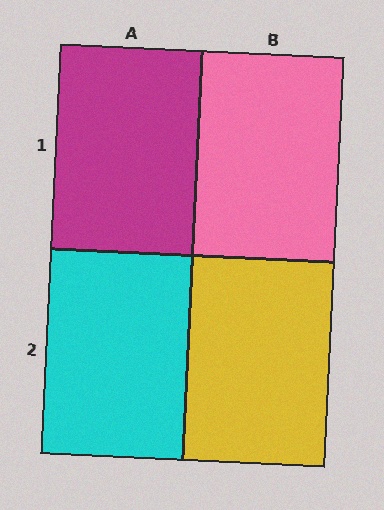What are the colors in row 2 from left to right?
Cyan, yellow.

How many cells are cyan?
1 cell is cyan.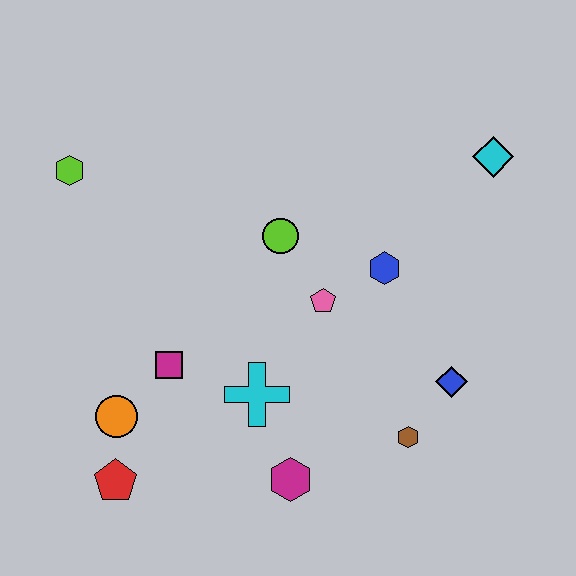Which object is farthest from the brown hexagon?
The lime hexagon is farthest from the brown hexagon.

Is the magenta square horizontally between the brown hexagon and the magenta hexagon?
No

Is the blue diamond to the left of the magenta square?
No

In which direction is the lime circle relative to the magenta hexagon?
The lime circle is above the magenta hexagon.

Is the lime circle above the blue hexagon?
Yes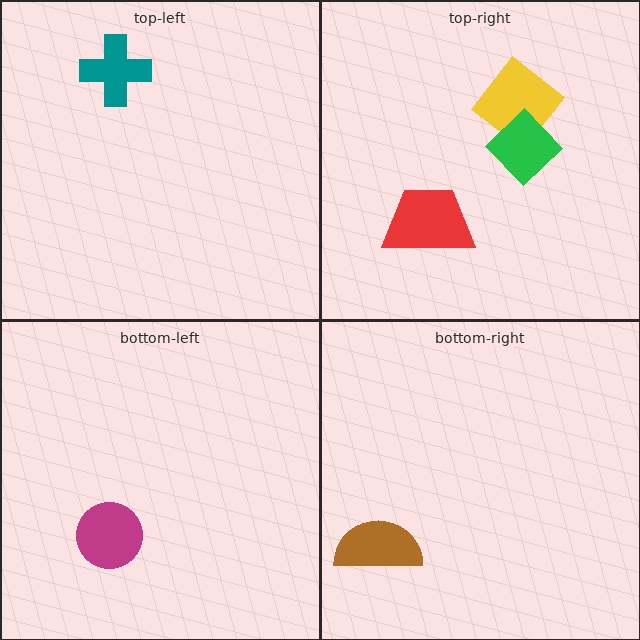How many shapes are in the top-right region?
3.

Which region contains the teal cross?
The top-left region.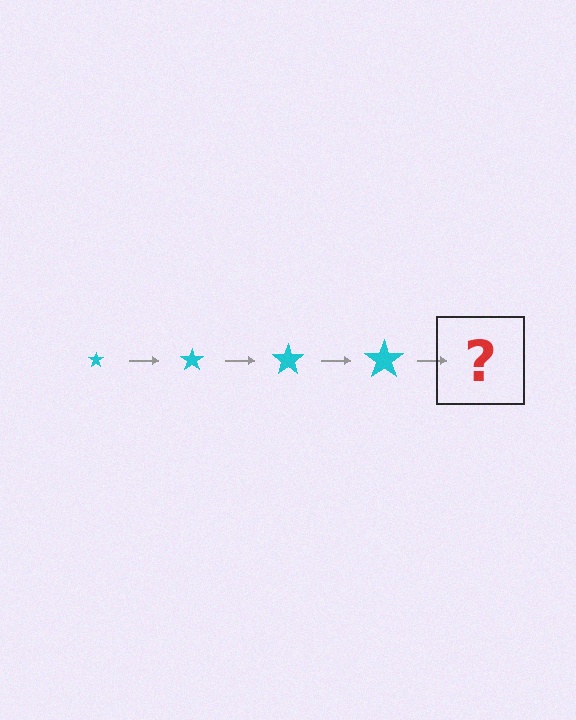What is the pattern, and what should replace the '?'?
The pattern is that the star gets progressively larger each step. The '?' should be a cyan star, larger than the previous one.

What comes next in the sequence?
The next element should be a cyan star, larger than the previous one.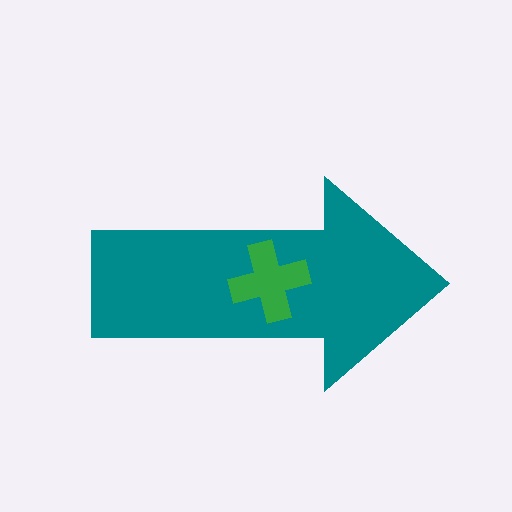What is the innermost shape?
The green cross.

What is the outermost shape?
The teal arrow.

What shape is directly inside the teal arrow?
The green cross.